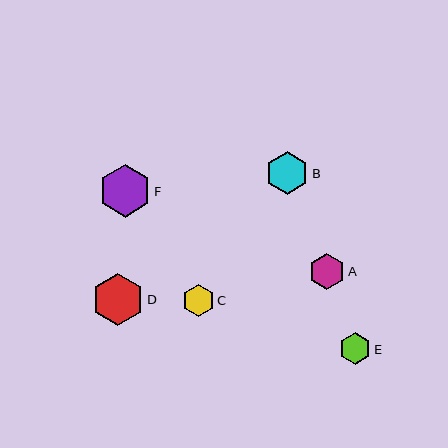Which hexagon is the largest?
Hexagon F is the largest with a size of approximately 52 pixels.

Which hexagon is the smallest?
Hexagon E is the smallest with a size of approximately 32 pixels.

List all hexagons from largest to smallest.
From largest to smallest: F, D, B, A, C, E.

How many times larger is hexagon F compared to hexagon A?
Hexagon F is approximately 1.4 times the size of hexagon A.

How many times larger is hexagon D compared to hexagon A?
Hexagon D is approximately 1.4 times the size of hexagon A.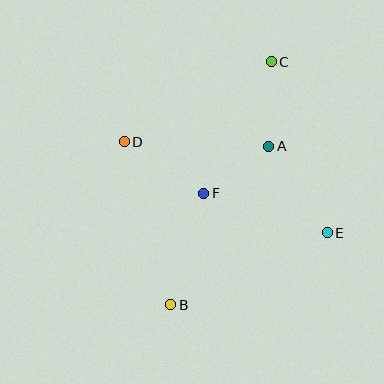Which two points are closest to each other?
Points A and F are closest to each other.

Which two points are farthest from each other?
Points B and C are farthest from each other.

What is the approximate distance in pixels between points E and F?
The distance between E and F is approximately 130 pixels.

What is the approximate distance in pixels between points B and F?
The distance between B and F is approximately 116 pixels.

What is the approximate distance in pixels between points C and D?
The distance between C and D is approximately 168 pixels.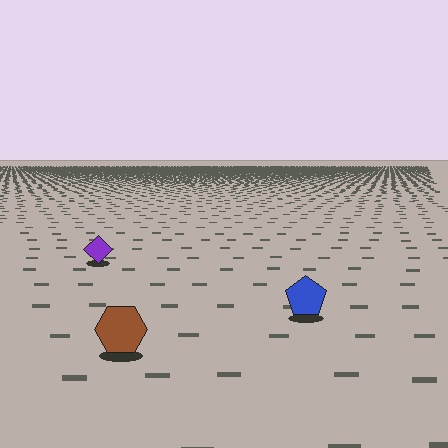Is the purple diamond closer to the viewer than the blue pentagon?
No. The blue pentagon is closer — you can tell from the texture gradient: the ground texture is coarser near it.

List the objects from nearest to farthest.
From nearest to farthest: the brown hexagon, the blue pentagon, the purple diamond.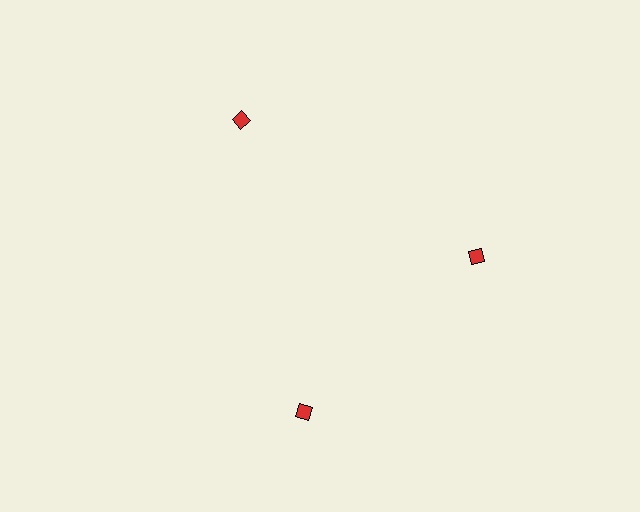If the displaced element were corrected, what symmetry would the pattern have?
It would have 3-fold rotational symmetry — the pattern would map onto itself every 120 degrees.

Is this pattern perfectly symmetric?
No. The 3 red diamonds are arranged in a ring, but one element near the 7 o'clock position is rotated out of alignment along the ring, breaking the 3-fold rotational symmetry.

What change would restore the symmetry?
The symmetry would be restored by rotating it back into even spacing with its neighbors so that all 3 diamonds sit at equal angles and equal distance from the center.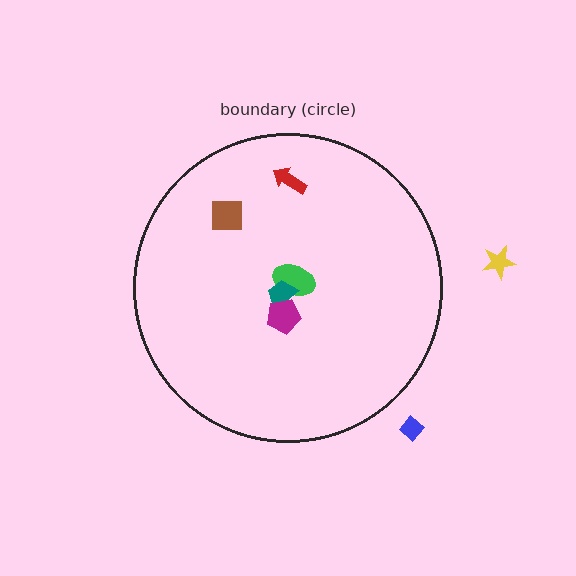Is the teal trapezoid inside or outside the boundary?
Inside.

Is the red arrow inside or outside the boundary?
Inside.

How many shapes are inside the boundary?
5 inside, 2 outside.